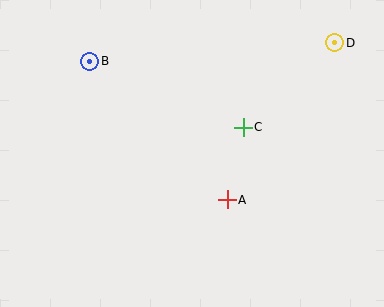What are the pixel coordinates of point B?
Point B is at (90, 61).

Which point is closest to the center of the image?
Point C at (243, 127) is closest to the center.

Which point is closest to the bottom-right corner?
Point A is closest to the bottom-right corner.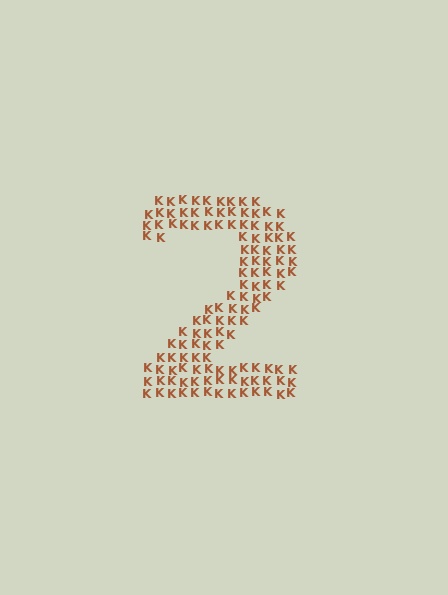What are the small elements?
The small elements are letter K's.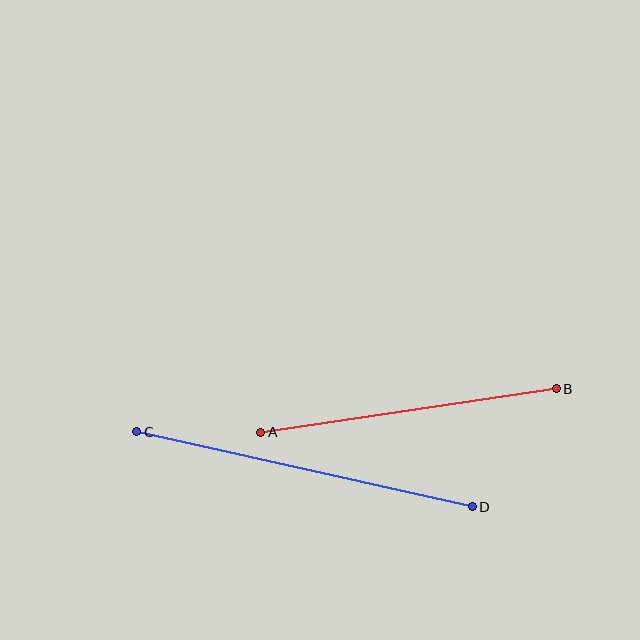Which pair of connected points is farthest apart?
Points C and D are farthest apart.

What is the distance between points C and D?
The distance is approximately 344 pixels.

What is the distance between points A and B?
The distance is approximately 299 pixels.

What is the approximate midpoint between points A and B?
The midpoint is at approximately (408, 410) pixels.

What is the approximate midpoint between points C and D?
The midpoint is at approximately (304, 469) pixels.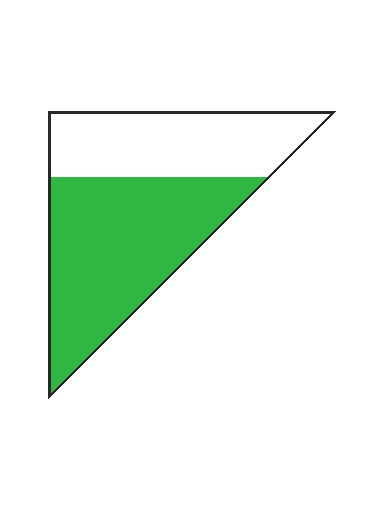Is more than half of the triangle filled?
Yes.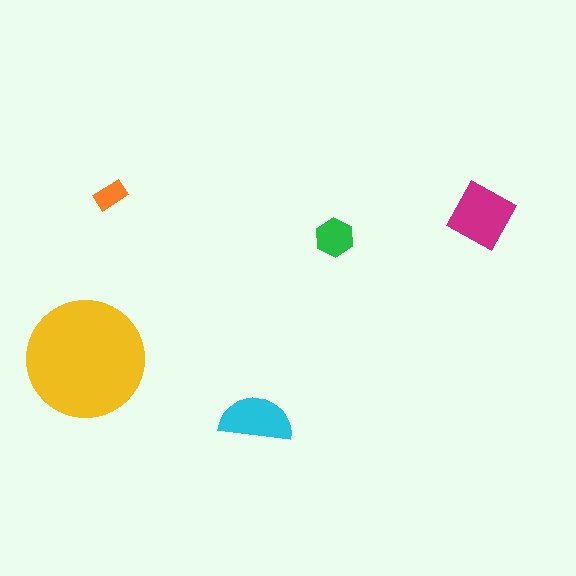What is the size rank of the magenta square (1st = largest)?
2nd.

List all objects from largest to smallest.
The yellow circle, the magenta square, the cyan semicircle, the green hexagon, the orange rectangle.